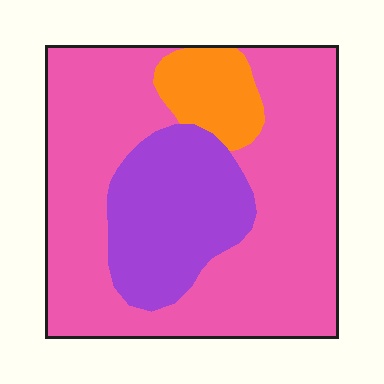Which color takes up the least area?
Orange, at roughly 10%.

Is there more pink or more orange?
Pink.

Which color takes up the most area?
Pink, at roughly 65%.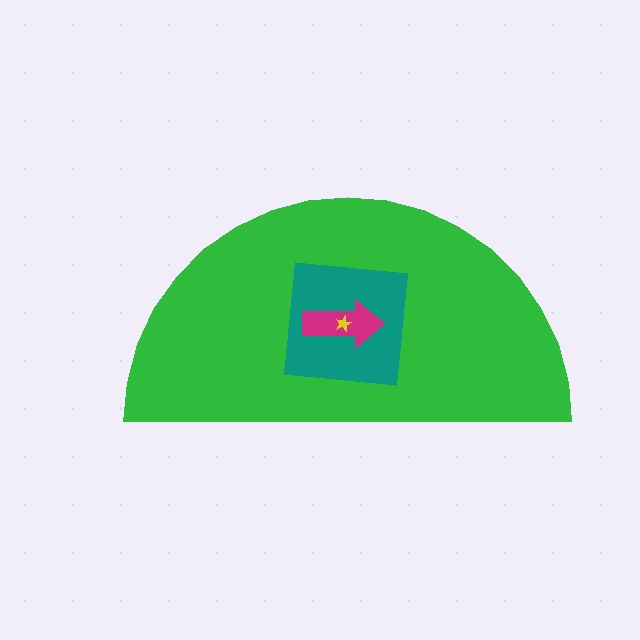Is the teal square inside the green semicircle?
Yes.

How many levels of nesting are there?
4.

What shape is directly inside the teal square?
The magenta arrow.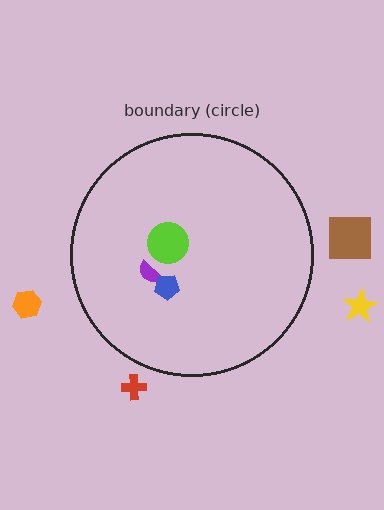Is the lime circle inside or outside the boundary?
Inside.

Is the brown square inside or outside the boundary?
Outside.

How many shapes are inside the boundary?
3 inside, 4 outside.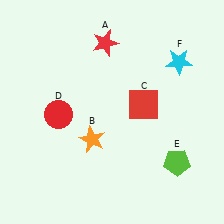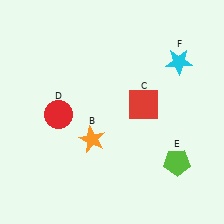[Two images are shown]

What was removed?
The red star (A) was removed in Image 2.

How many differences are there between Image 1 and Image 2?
There is 1 difference between the two images.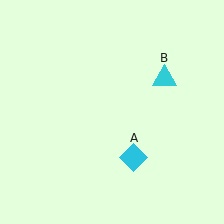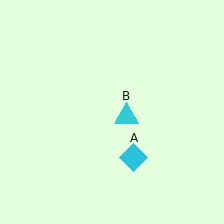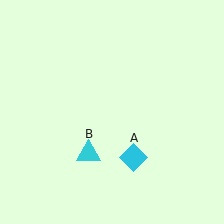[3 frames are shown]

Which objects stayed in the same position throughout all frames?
Cyan diamond (object A) remained stationary.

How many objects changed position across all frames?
1 object changed position: cyan triangle (object B).